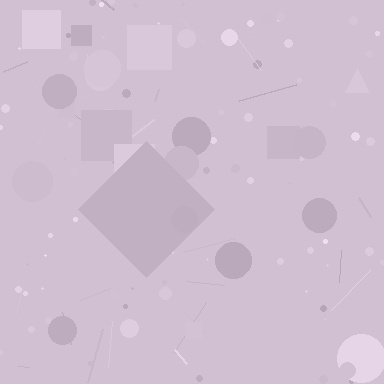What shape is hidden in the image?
A diamond is hidden in the image.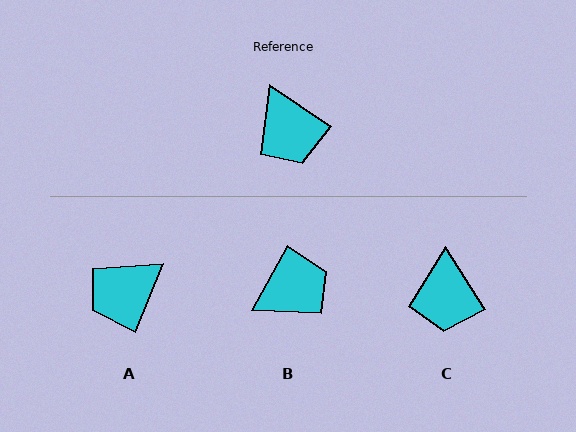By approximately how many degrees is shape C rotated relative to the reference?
Approximately 24 degrees clockwise.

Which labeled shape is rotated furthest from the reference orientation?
B, about 95 degrees away.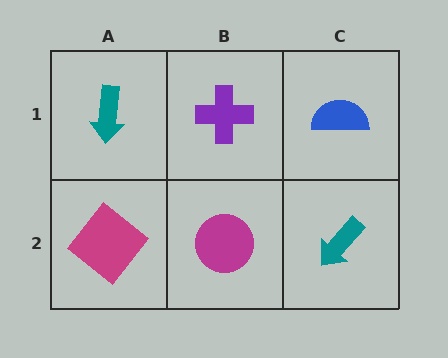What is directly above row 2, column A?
A teal arrow.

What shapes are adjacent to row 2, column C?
A blue semicircle (row 1, column C), a magenta circle (row 2, column B).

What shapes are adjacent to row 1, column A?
A magenta diamond (row 2, column A), a purple cross (row 1, column B).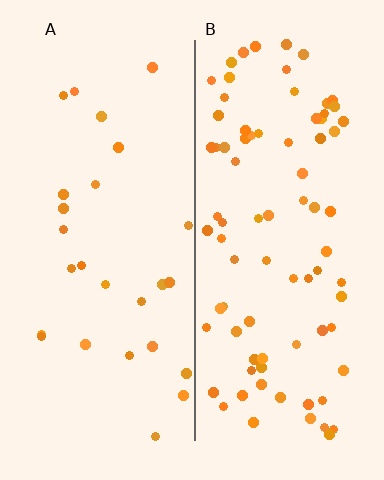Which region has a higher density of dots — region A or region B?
B (the right).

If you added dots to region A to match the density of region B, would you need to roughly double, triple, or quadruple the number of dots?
Approximately triple.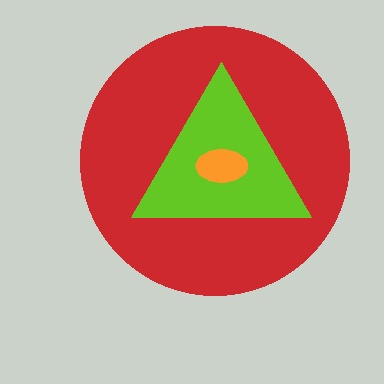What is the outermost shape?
The red circle.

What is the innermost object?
The orange ellipse.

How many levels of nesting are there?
3.